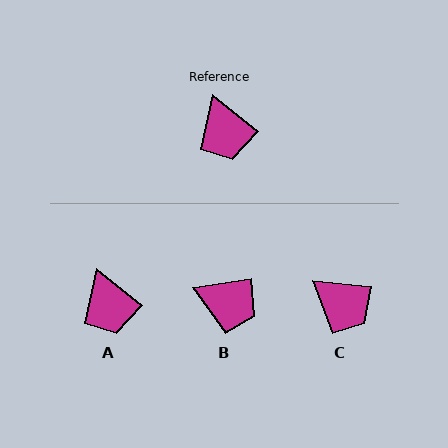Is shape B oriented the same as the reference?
No, it is off by about 47 degrees.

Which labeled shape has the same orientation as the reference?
A.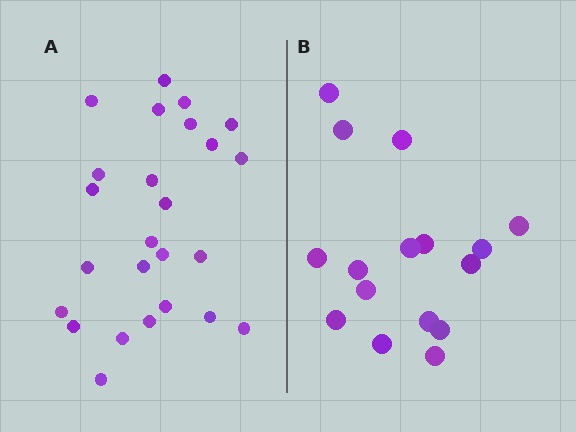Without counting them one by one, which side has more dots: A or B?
Region A (the left region) has more dots.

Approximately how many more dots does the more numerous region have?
Region A has roughly 8 or so more dots than region B.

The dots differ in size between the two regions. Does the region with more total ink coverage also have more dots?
No. Region B has more total ink coverage because its dots are larger, but region A actually contains more individual dots. Total area can be misleading — the number of items is what matters here.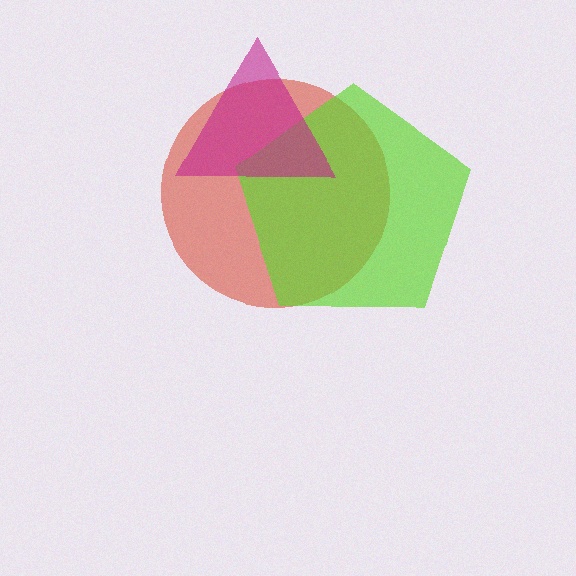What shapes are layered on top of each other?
The layered shapes are: a red circle, a lime pentagon, a magenta triangle.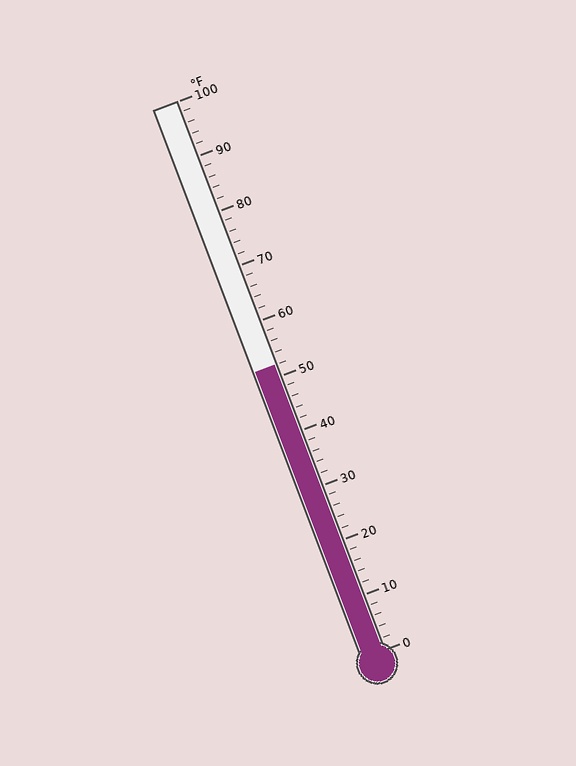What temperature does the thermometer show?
The thermometer shows approximately 52°F.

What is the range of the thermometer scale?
The thermometer scale ranges from 0°F to 100°F.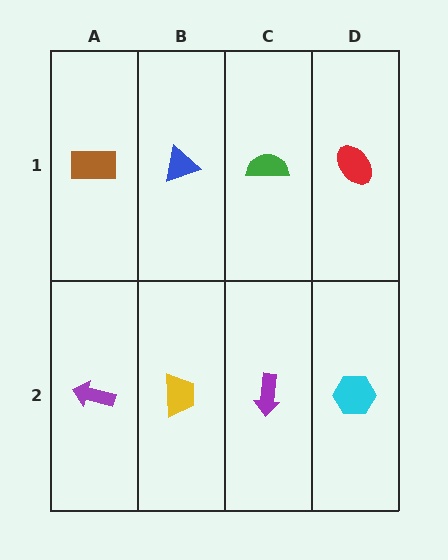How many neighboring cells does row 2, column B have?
3.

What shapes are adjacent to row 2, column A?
A brown rectangle (row 1, column A), a yellow trapezoid (row 2, column B).